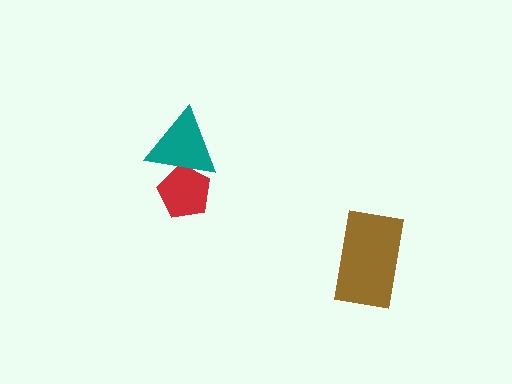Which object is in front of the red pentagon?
The teal triangle is in front of the red pentagon.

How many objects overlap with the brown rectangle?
0 objects overlap with the brown rectangle.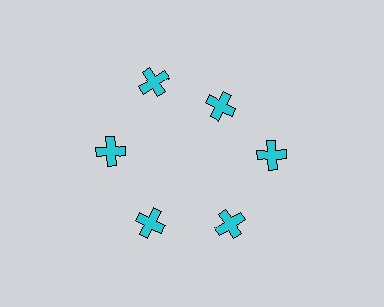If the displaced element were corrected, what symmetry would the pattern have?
It would have 6-fold rotational symmetry — the pattern would map onto itself every 60 degrees.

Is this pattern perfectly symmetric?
No. The 6 cyan crosses are arranged in a ring, but one element near the 1 o'clock position is pulled inward toward the center, breaking the 6-fold rotational symmetry.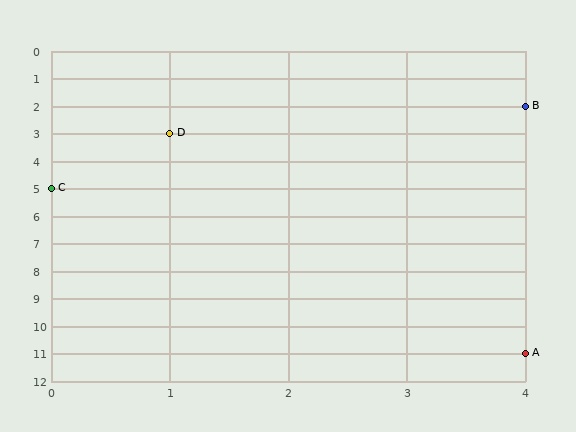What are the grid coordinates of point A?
Point A is at grid coordinates (4, 11).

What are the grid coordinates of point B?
Point B is at grid coordinates (4, 2).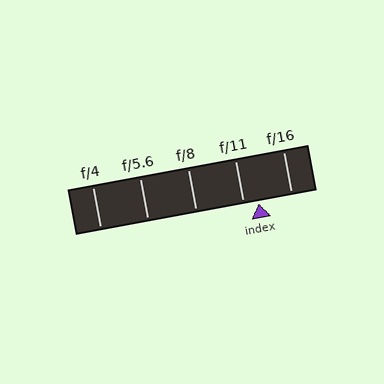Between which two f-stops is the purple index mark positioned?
The index mark is between f/11 and f/16.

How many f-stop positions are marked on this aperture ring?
There are 5 f-stop positions marked.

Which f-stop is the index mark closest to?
The index mark is closest to f/11.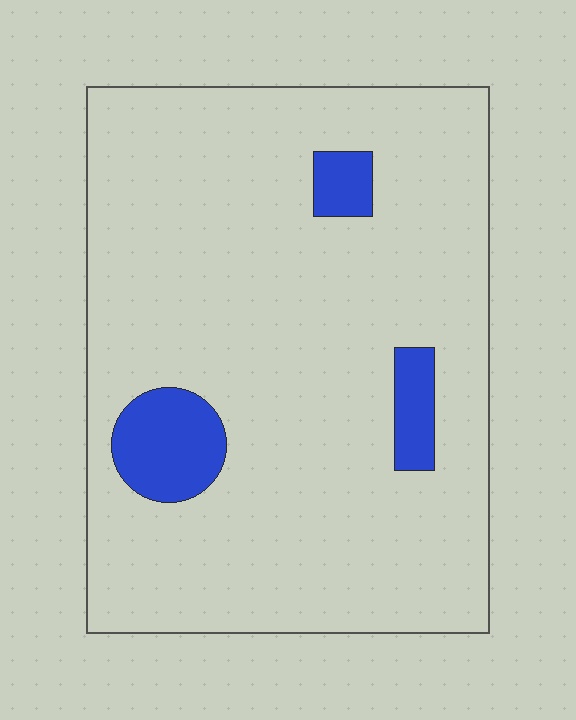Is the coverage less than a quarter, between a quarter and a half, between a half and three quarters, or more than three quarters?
Less than a quarter.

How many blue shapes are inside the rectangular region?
3.